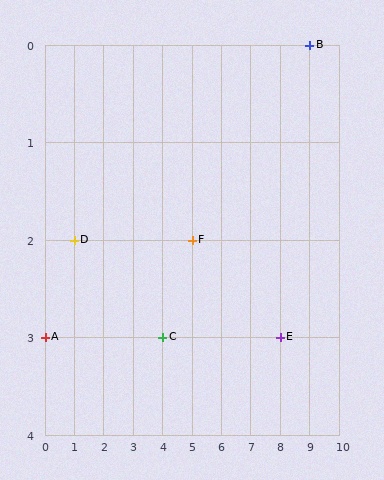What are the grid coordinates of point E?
Point E is at grid coordinates (8, 3).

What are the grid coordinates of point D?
Point D is at grid coordinates (1, 2).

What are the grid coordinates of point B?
Point B is at grid coordinates (9, 0).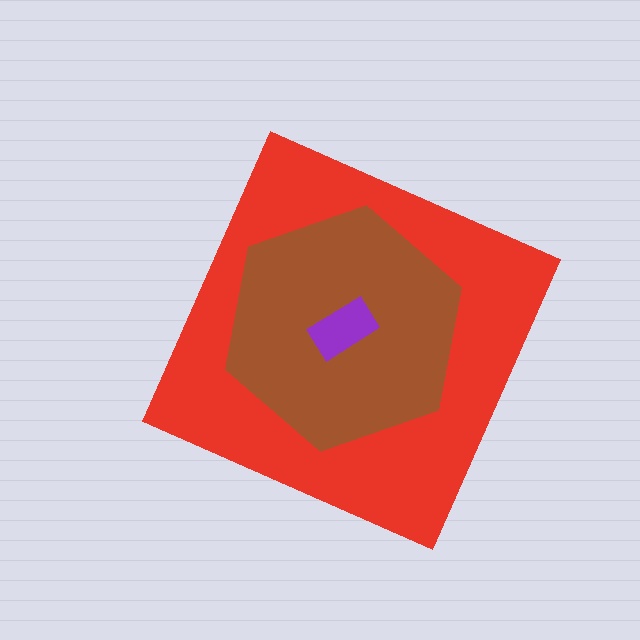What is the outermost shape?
The red diamond.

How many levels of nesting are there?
3.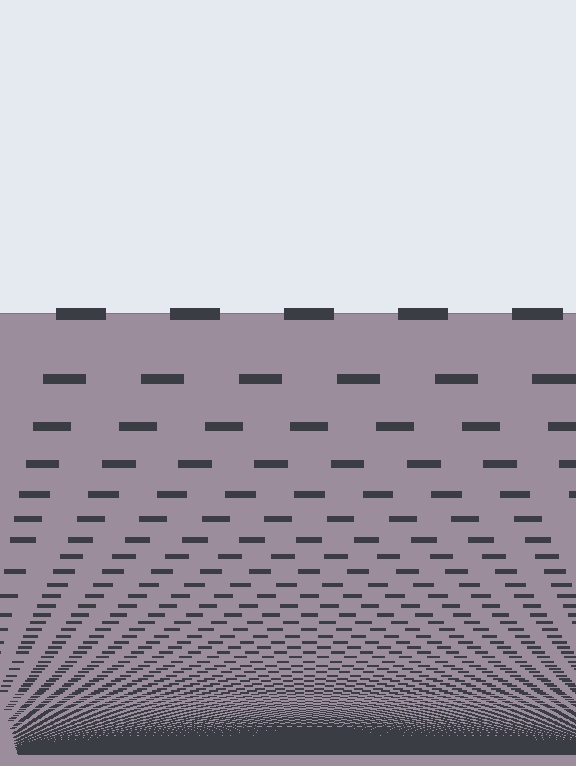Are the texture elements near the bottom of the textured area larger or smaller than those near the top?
Smaller. The gradient is inverted — elements near the bottom are smaller and denser.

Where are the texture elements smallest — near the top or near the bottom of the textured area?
Near the bottom.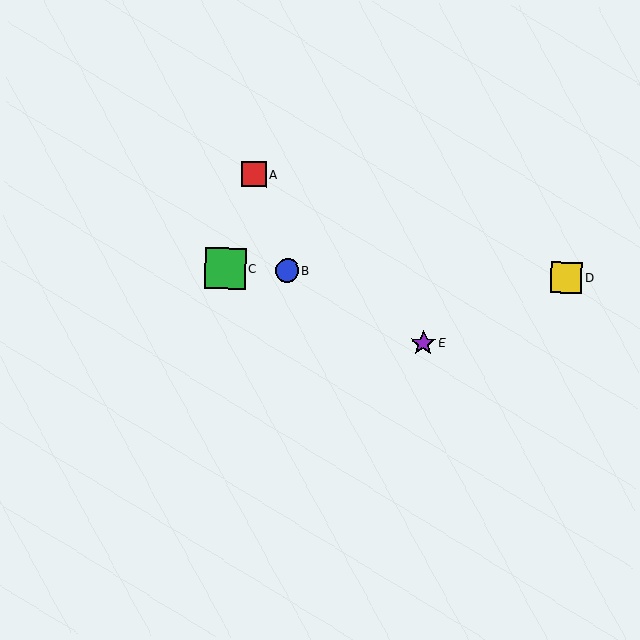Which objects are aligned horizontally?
Objects B, C, D are aligned horizontally.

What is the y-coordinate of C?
Object C is at y≈269.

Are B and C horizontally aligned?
Yes, both are at y≈270.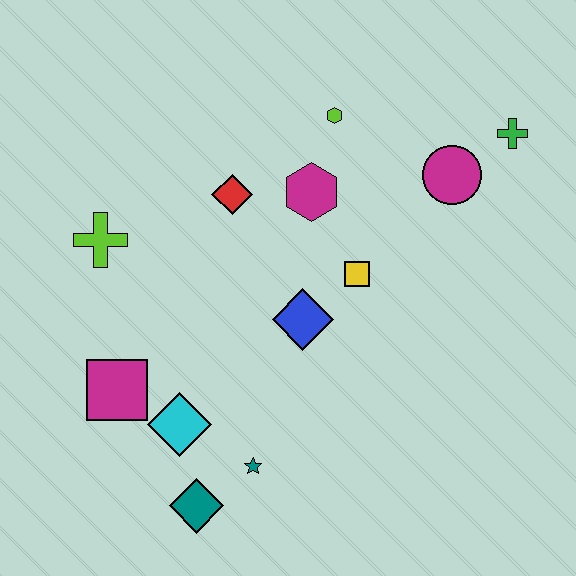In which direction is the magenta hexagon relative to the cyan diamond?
The magenta hexagon is above the cyan diamond.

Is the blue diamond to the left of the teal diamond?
No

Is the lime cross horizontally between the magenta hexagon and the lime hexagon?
No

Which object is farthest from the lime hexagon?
The teal diamond is farthest from the lime hexagon.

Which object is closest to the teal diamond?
The teal star is closest to the teal diamond.